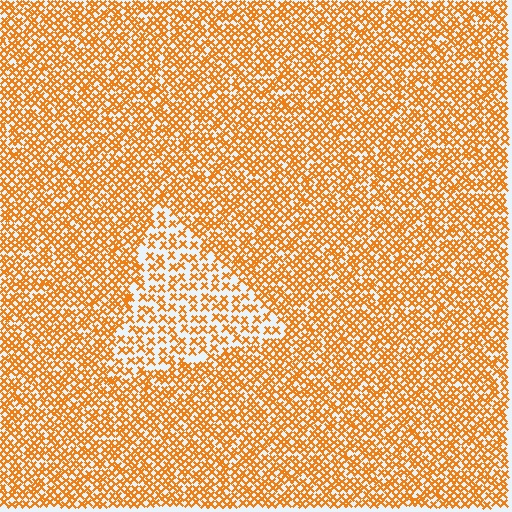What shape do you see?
I see a triangle.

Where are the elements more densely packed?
The elements are more densely packed outside the triangle boundary.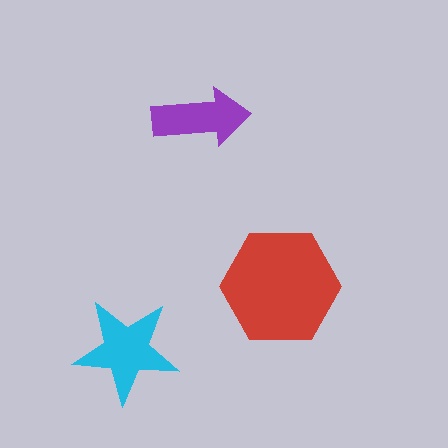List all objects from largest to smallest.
The red hexagon, the cyan star, the purple arrow.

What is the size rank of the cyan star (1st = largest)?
2nd.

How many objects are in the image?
There are 3 objects in the image.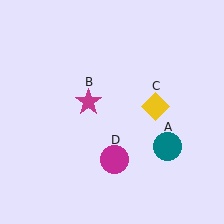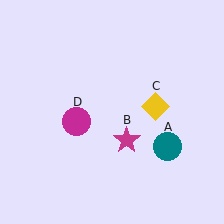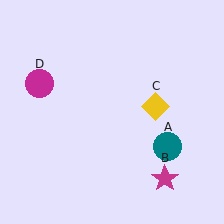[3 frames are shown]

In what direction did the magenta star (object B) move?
The magenta star (object B) moved down and to the right.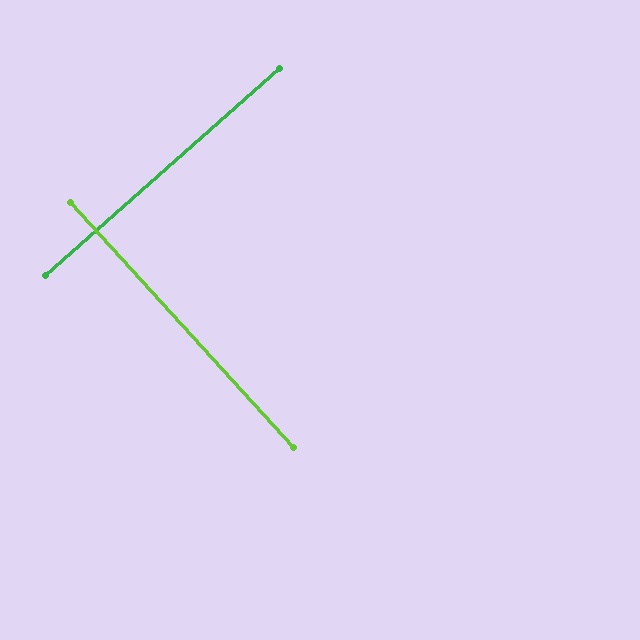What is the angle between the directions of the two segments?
Approximately 89 degrees.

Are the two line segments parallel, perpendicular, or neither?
Perpendicular — they meet at approximately 89°.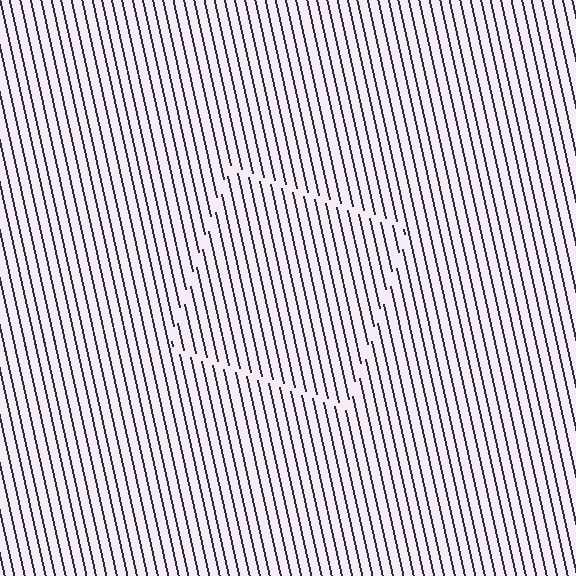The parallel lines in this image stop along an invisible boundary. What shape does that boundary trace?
An illusory square. The interior of the shape contains the same grating, shifted by half a period — the contour is defined by the phase discontinuity where line-ends from the inner and outer gratings abut.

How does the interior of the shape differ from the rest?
The interior of the shape contains the same grating, shifted by half a period — the contour is defined by the phase discontinuity where line-ends from the inner and outer gratings abut.